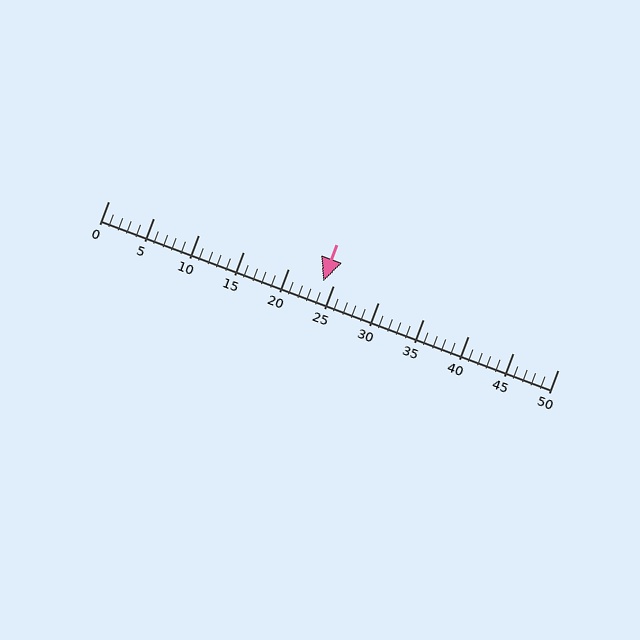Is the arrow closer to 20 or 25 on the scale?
The arrow is closer to 25.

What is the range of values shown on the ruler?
The ruler shows values from 0 to 50.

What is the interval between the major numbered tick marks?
The major tick marks are spaced 5 units apart.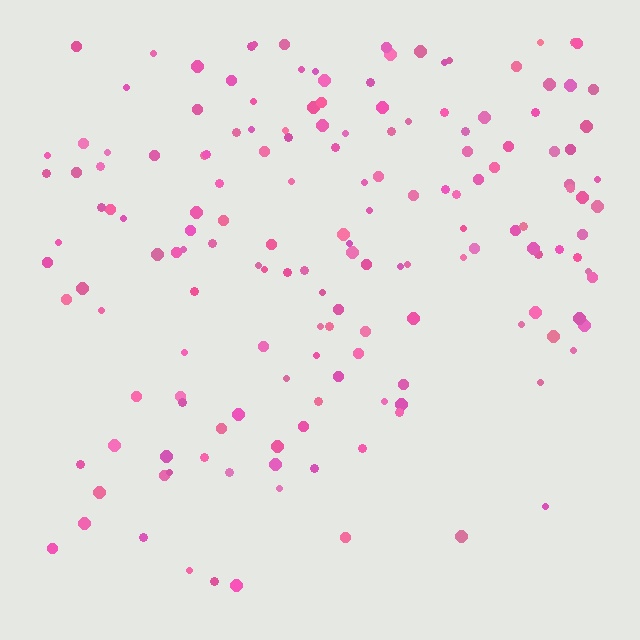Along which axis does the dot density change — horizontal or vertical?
Vertical.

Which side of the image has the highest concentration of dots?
The top.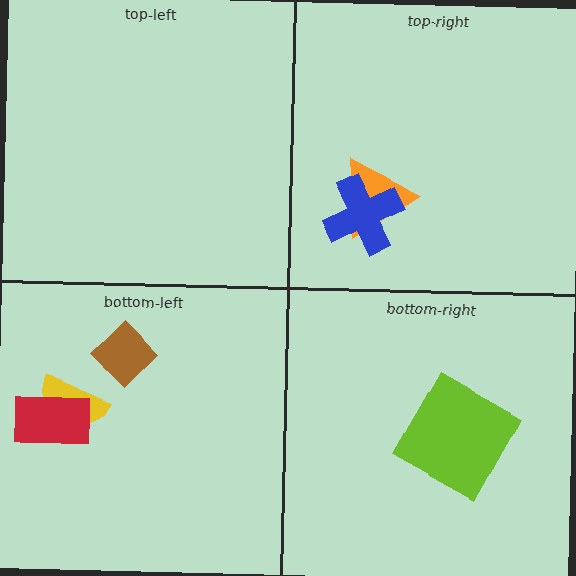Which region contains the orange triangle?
The top-right region.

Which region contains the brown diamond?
The bottom-left region.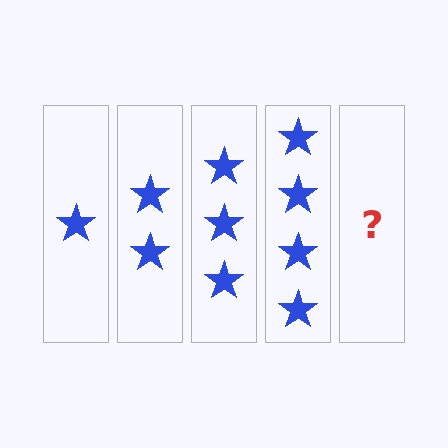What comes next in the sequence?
The next element should be 5 stars.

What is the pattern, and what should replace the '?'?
The pattern is that each step adds one more star. The '?' should be 5 stars.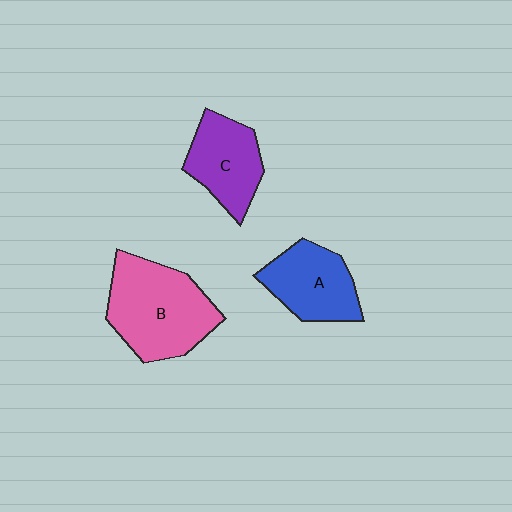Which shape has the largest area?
Shape B (pink).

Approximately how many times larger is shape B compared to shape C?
Approximately 1.5 times.